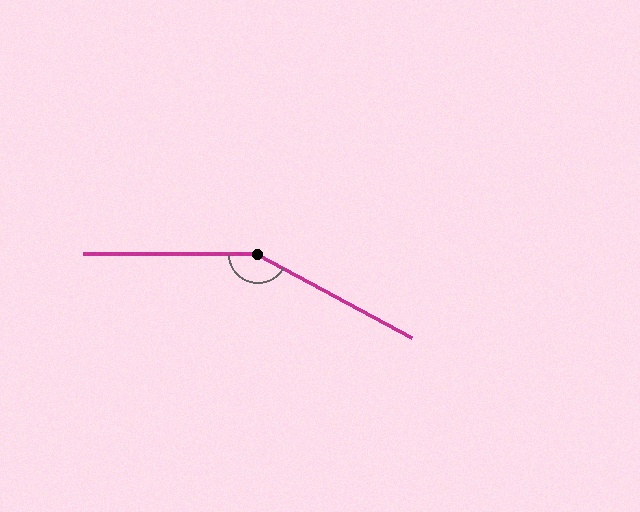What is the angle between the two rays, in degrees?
Approximately 151 degrees.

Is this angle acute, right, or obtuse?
It is obtuse.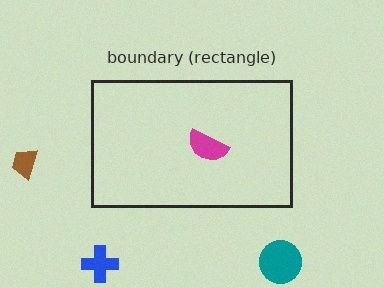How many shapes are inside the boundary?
1 inside, 3 outside.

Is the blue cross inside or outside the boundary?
Outside.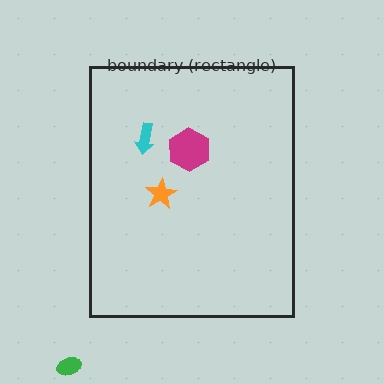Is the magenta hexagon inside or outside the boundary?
Inside.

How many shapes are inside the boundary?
3 inside, 1 outside.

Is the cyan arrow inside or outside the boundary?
Inside.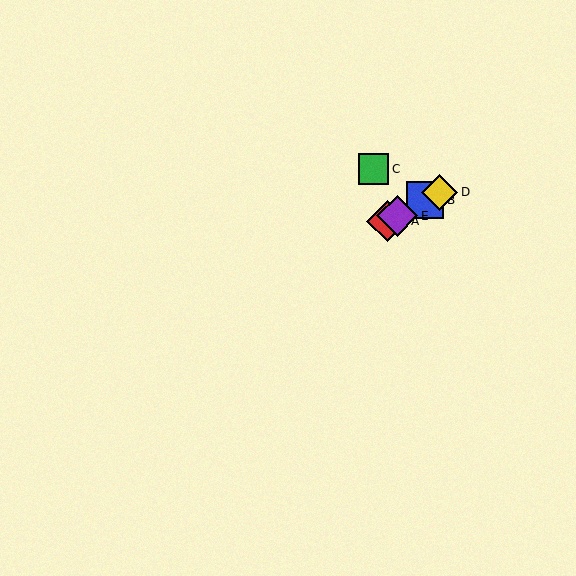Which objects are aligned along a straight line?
Objects A, B, D, E are aligned along a straight line.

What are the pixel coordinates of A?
Object A is at (387, 221).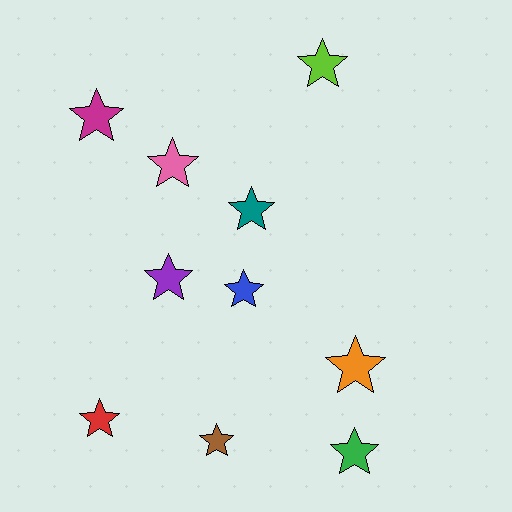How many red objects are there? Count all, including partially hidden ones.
There is 1 red object.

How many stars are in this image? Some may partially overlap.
There are 10 stars.